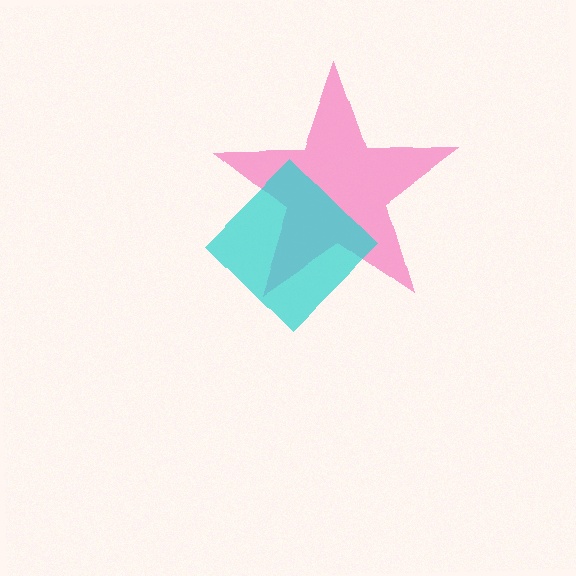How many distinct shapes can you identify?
There are 2 distinct shapes: a pink star, a cyan diamond.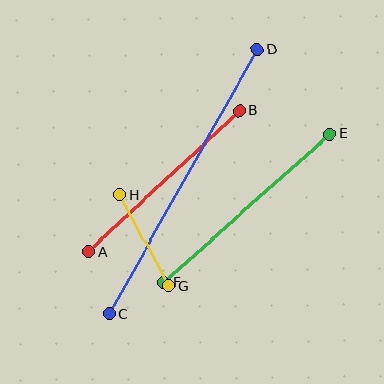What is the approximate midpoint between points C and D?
The midpoint is at approximately (183, 182) pixels.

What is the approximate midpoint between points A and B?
The midpoint is at approximately (164, 181) pixels.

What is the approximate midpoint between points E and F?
The midpoint is at approximately (247, 208) pixels.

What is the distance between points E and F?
The distance is approximately 224 pixels.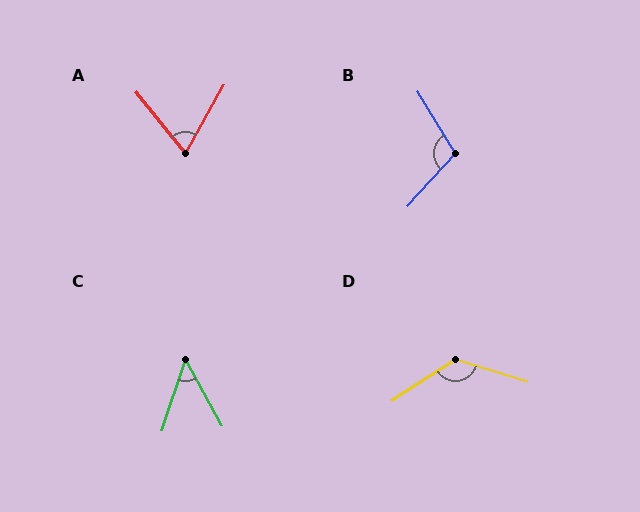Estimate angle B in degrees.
Approximately 106 degrees.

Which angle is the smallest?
C, at approximately 46 degrees.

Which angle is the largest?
D, at approximately 129 degrees.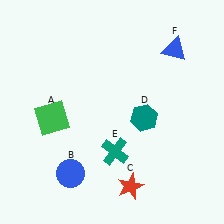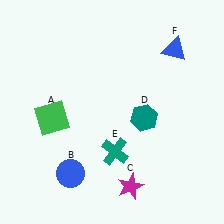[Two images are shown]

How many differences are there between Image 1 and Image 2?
There is 1 difference between the two images.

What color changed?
The star (C) changed from red in Image 1 to magenta in Image 2.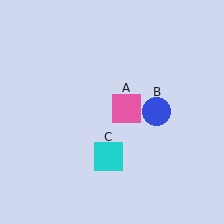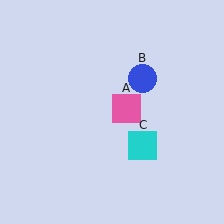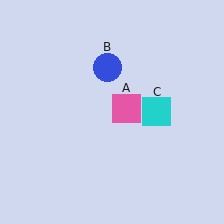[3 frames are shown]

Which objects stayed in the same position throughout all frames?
Pink square (object A) remained stationary.